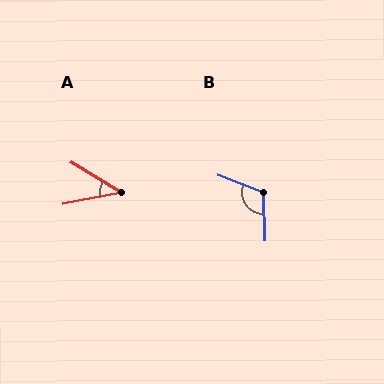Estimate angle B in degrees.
Approximately 113 degrees.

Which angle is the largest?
B, at approximately 113 degrees.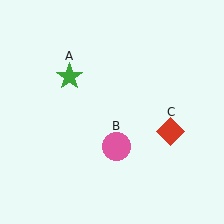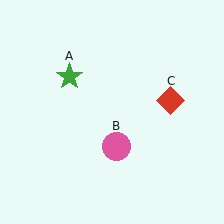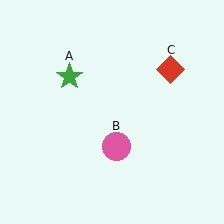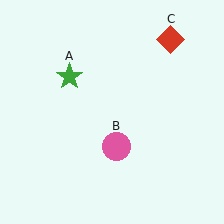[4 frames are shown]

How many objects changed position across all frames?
1 object changed position: red diamond (object C).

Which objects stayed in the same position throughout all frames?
Green star (object A) and pink circle (object B) remained stationary.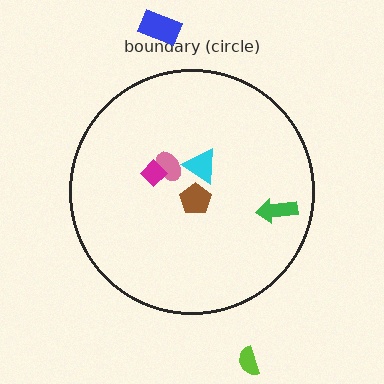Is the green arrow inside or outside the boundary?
Inside.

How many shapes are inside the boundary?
5 inside, 2 outside.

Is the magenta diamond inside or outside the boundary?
Inside.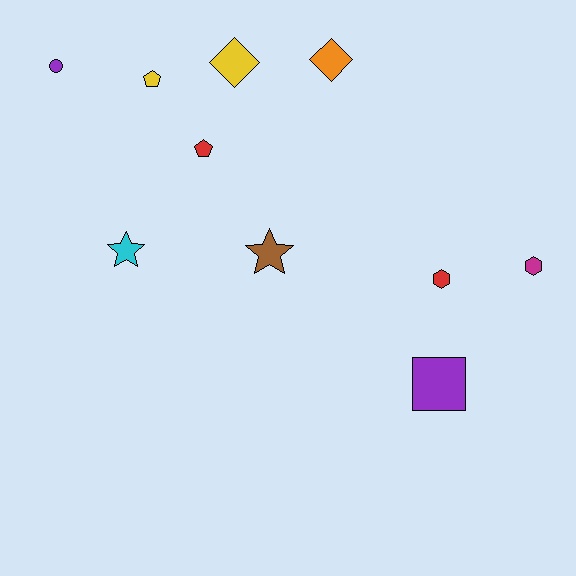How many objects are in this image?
There are 10 objects.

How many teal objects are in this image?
There are no teal objects.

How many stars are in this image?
There are 2 stars.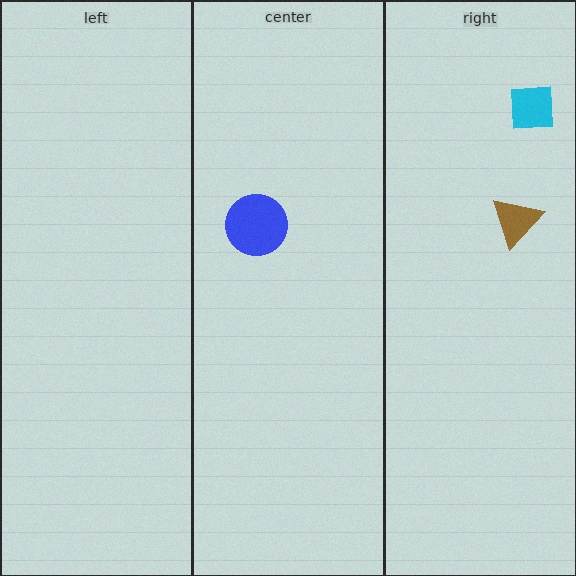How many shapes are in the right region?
2.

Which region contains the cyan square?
The right region.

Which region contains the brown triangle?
The right region.